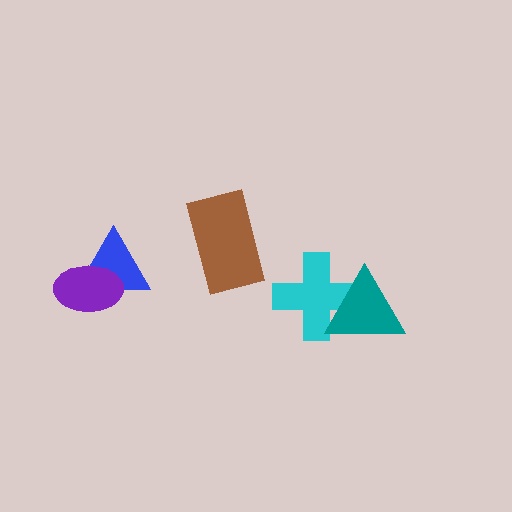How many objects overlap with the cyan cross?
1 object overlaps with the cyan cross.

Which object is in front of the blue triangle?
The purple ellipse is in front of the blue triangle.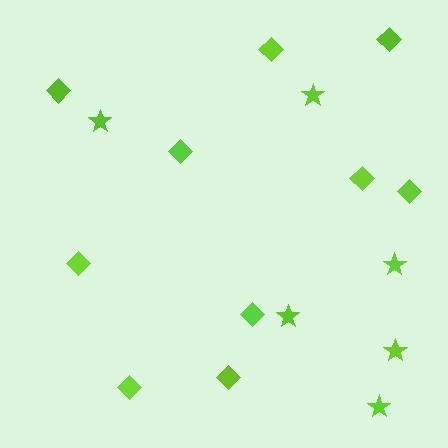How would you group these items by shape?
There are 2 groups: one group of stars (6) and one group of diamonds (10).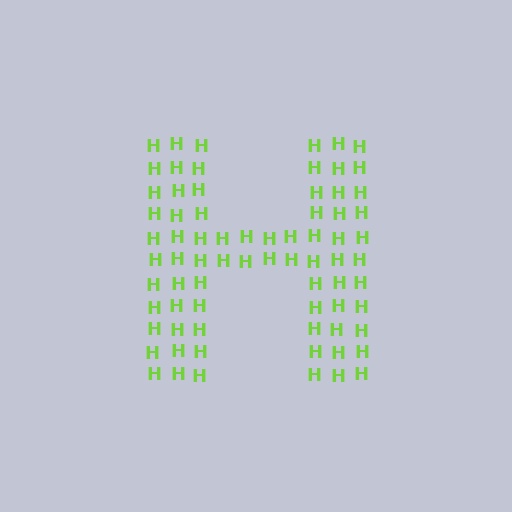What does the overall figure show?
The overall figure shows the letter H.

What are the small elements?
The small elements are letter H's.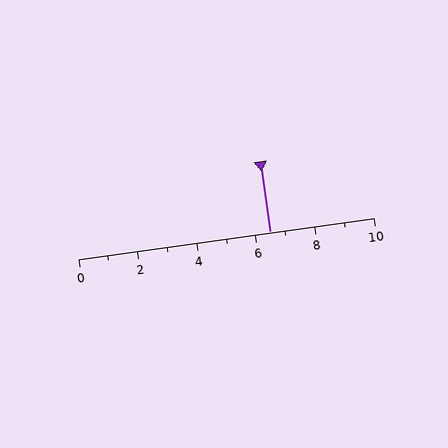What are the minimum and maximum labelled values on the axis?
The axis runs from 0 to 10.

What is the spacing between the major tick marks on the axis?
The major ticks are spaced 2 apart.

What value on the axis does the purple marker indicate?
The marker indicates approximately 6.5.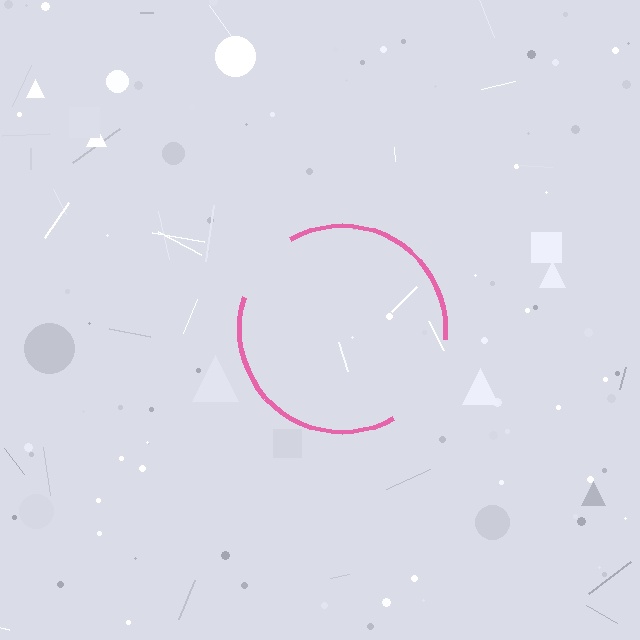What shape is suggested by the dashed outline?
The dashed outline suggests a circle.